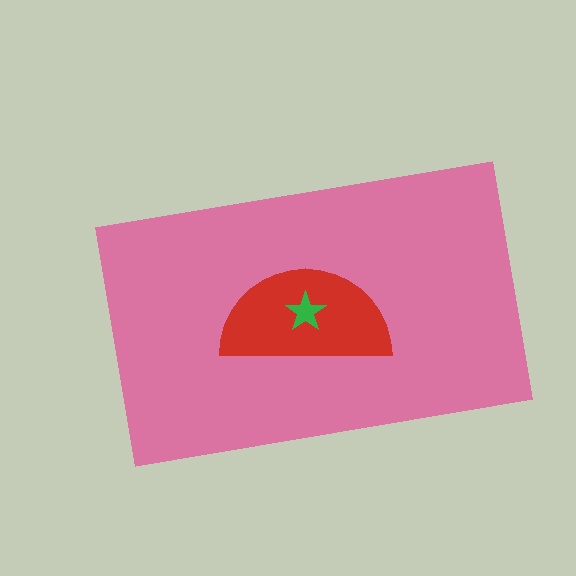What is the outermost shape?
The pink rectangle.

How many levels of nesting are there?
3.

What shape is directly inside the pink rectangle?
The red semicircle.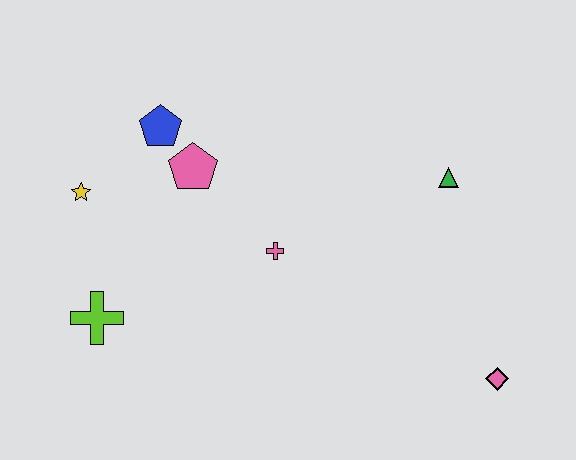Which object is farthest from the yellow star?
The pink diamond is farthest from the yellow star.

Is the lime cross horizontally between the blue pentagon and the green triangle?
No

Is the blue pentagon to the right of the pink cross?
No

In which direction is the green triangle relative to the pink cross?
The green triangle is to the right of the pink cross.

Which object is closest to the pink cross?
The pink pentagon is closest to the pink cross.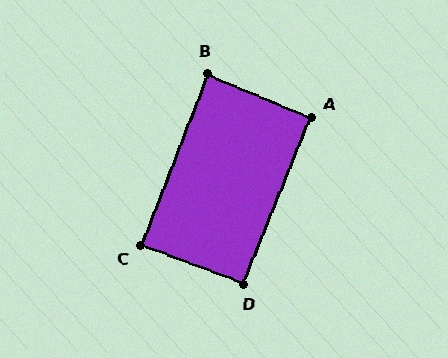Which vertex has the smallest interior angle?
B, at approximately 88 degrees.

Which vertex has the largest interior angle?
D, at approximately 92 degrees.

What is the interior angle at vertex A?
Approximately 91 degrees (approximately right).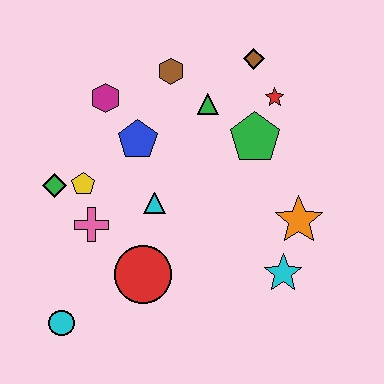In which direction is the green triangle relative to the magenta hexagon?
The green triangle is to the right of the magenta hexagon.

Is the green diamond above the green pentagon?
No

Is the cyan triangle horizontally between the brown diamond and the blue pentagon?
Yes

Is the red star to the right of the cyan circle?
Yes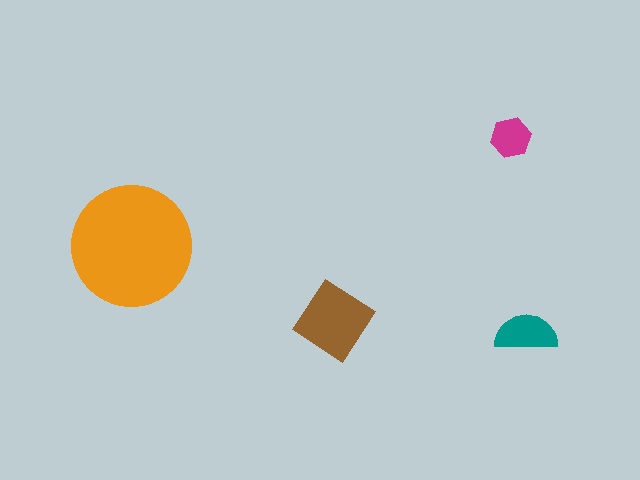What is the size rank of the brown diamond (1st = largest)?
2nd.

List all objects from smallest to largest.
The magenta hexagon, the teal semicircle, the brown diamond, the orange circle.